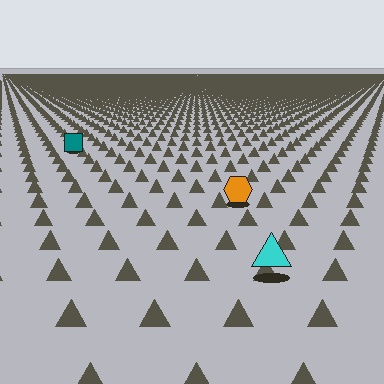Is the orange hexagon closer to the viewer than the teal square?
Yes. The orange hexagon is closer — you can tell from the texture gradient: the ground texture is coarser near it.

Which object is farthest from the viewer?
The teal square is farthest from the viewer. It appears smaller and the ground texture around it is denser.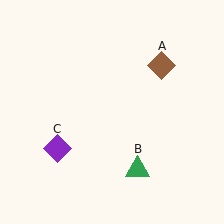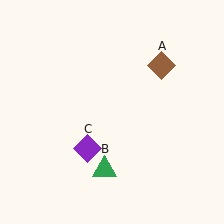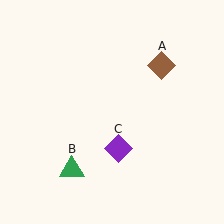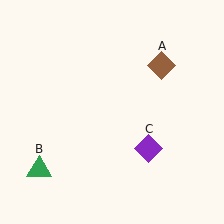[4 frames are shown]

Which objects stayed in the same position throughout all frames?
Brown diamond (object A) remained stationary.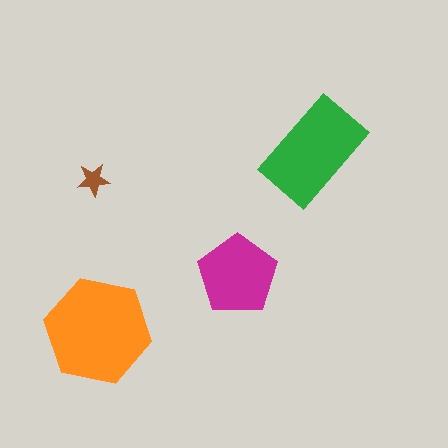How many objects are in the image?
There are 4 objects in the image.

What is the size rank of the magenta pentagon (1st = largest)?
3rd.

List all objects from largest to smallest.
The orange hexagon, the green rectangle, the magenta pentagon, the brown star.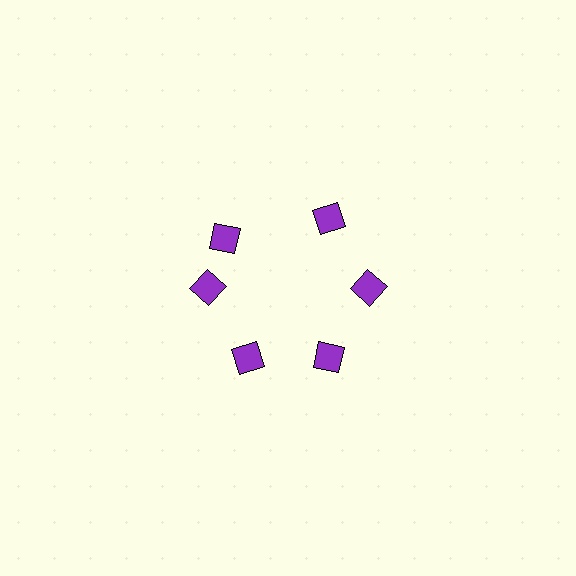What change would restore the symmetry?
The symmetry would be restored by rotating it back into even spacing with its neighbors so that all 6 squares sit at equal angles and equal distance from the center.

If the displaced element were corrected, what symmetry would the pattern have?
It would have 6-fold rotational symmetry — the pattern would map onto itself every 60 degrees.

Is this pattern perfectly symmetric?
No. The 6 purple squares are arranged in a ring, but one element near the 11 o'clock position is rotated out of alignment along the ring, breaking the 6-fold rotational symmetry.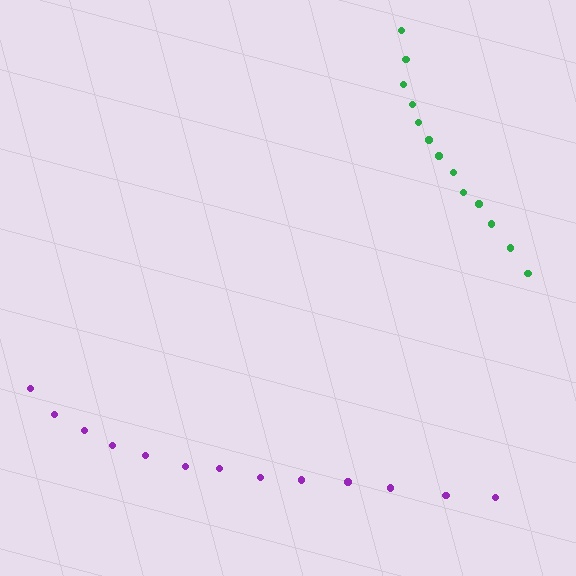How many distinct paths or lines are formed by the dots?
There are 2 distinct paths.